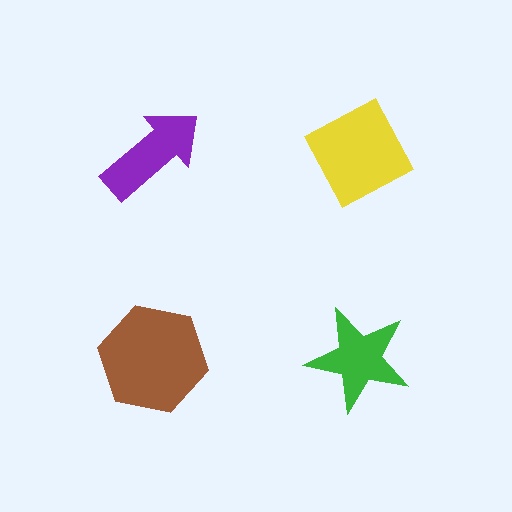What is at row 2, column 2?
A green star.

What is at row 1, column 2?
A yellow diamond.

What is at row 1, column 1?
A purple arrow.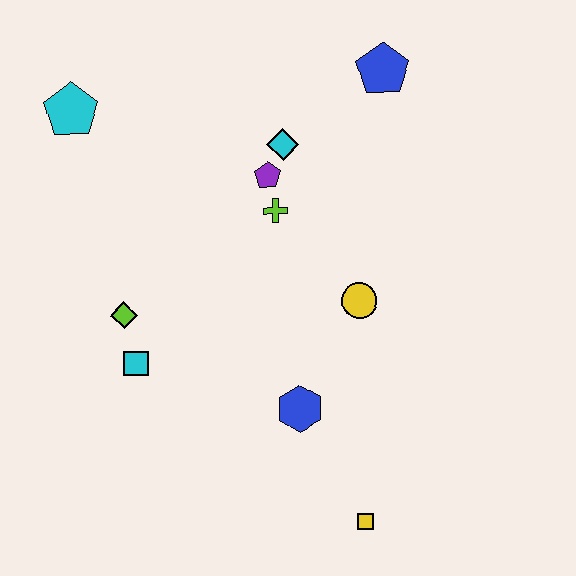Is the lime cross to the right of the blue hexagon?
No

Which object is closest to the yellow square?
The blue hexagon is closest to the yellow square.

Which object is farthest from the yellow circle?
The cyan pentagon is farthest from the yellow circle.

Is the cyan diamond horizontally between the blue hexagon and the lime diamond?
Yes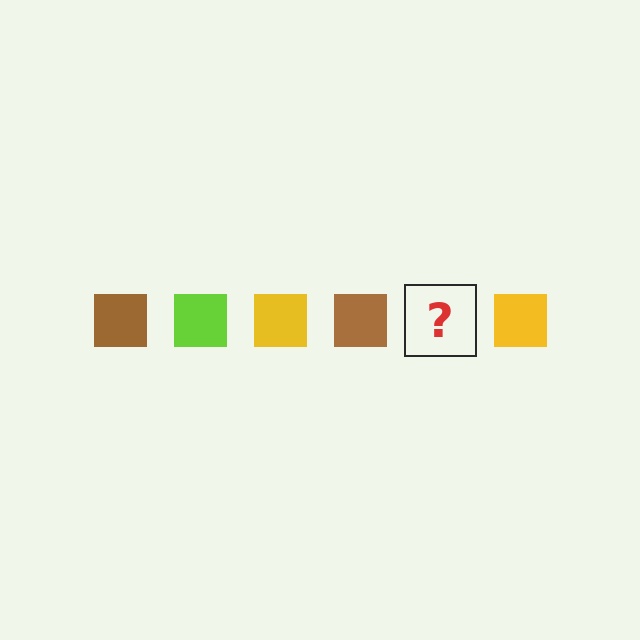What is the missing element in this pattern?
The missing element is a lime square.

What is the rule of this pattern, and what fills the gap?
The rule is that the pattern cycles through brown, lime, yellow squares. The gap should be filled with a lime square.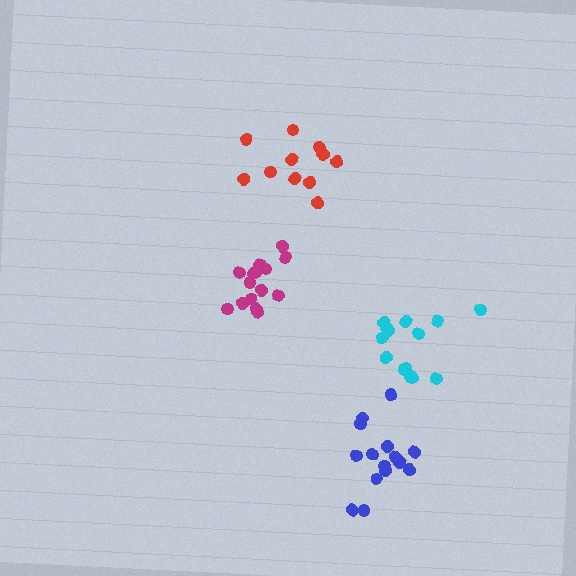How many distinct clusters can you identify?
There are 4 distinct clusters.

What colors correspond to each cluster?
The clusters are colored: magenta, cyan, red, blue.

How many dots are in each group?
Group 1: 16 dots, Group 2: 14 dots, Group 3: 12 dots, Group 4: 15 dots (57 total).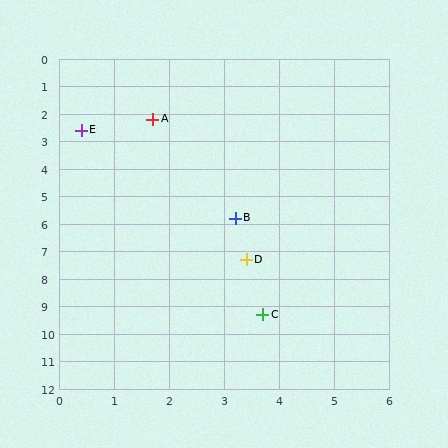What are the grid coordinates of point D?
Point D is at approximately (3.4, 7.3).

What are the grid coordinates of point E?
Point E is at approximately (0.4, 2.6).